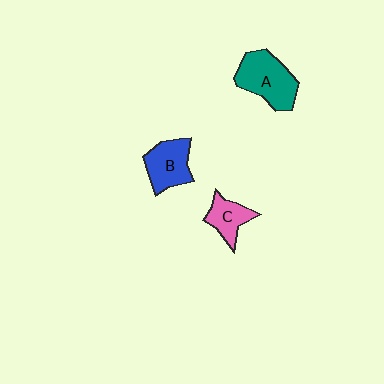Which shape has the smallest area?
Shape C (pink).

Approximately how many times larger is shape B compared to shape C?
Approximately 1.4 times.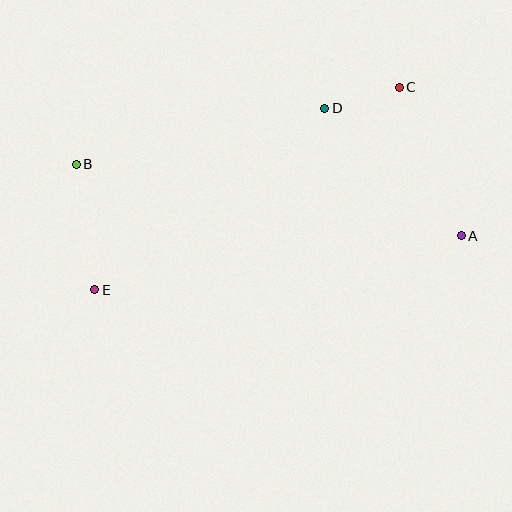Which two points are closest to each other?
Points C and D are closest to each other.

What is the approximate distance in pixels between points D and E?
The distance between D and E is approximately 293 pixels.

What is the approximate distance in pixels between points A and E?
The distance between A and E is approximately 370 pixels.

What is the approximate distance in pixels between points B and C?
The distance between B and C is approximately 332 pixels.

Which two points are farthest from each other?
Points A and B are farthest from each other.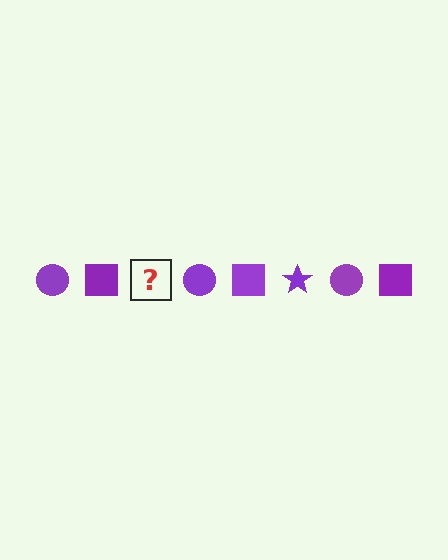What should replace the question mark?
The question mark should be replaced with a purple star.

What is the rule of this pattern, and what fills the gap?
The rule is that the pattern cycles through circle, square, star shapes in purple. The gap should be filled with a purple star.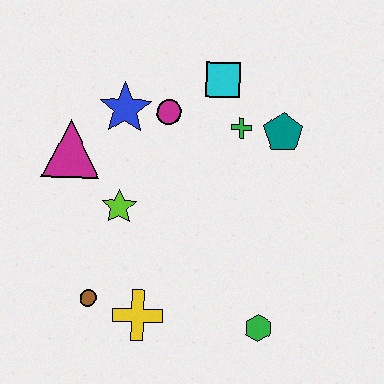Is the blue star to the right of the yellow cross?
No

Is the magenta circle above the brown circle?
Yes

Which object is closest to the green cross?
The teal pentagon is closest to the green cross.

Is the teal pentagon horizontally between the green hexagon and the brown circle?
No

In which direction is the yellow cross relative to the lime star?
The yellow cross is below the lime star.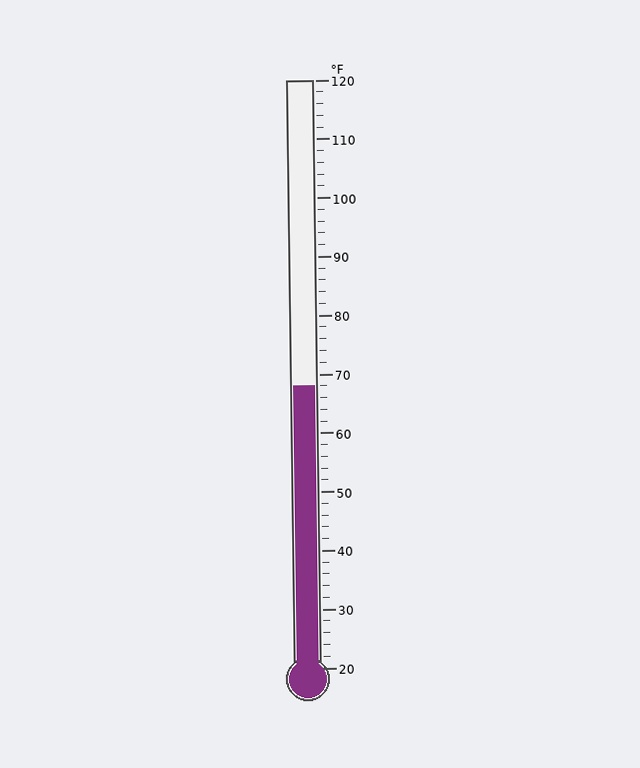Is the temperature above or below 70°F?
The temperature is below 70°F.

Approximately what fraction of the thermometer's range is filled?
The thermometer is filled to approximately 50% of its range.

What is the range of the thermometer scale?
The thermometer scale ranges from 20°F to 120°F.